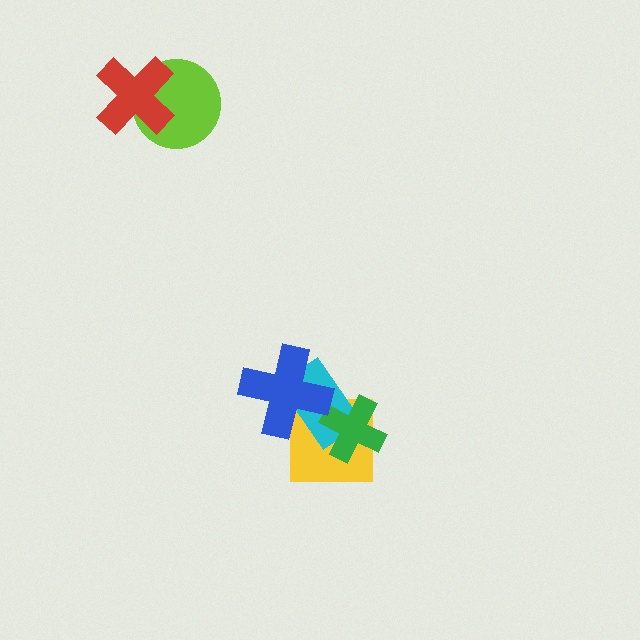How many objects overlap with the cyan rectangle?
3 objects overlap with the cyan rectangle.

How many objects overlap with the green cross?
2 objects overlap with the green cross.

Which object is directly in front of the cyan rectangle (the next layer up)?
The green cross is directly in front of the cyan rectangle.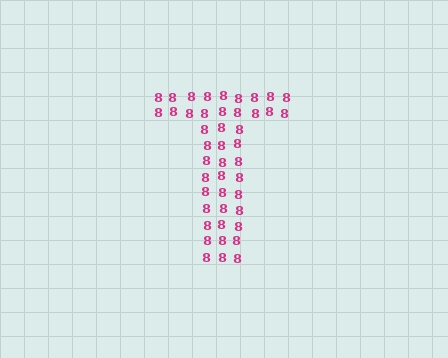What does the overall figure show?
The overall figure shows the letter T.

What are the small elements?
The small elements are digit 8's.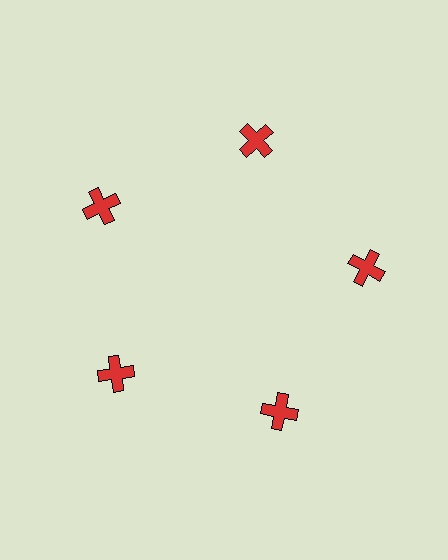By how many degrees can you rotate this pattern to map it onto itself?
The pattern maps onto itself every 72 degrees of rotation.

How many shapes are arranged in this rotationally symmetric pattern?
There are 5 shapes, arranged in 5 groups of 1.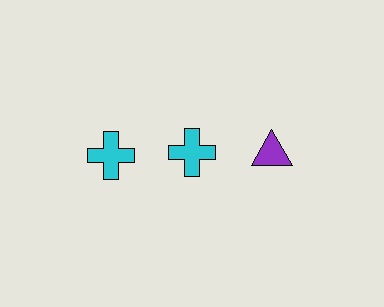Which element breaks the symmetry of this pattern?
The purple triangle in the top row, center column breaks the symmetry. All other shapes are cyan crosses.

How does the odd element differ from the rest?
It differs in both color (purple instead of cyan) and shape (triangle instead of cross).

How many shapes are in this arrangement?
There are 3 shapes arranged in a grid pattern.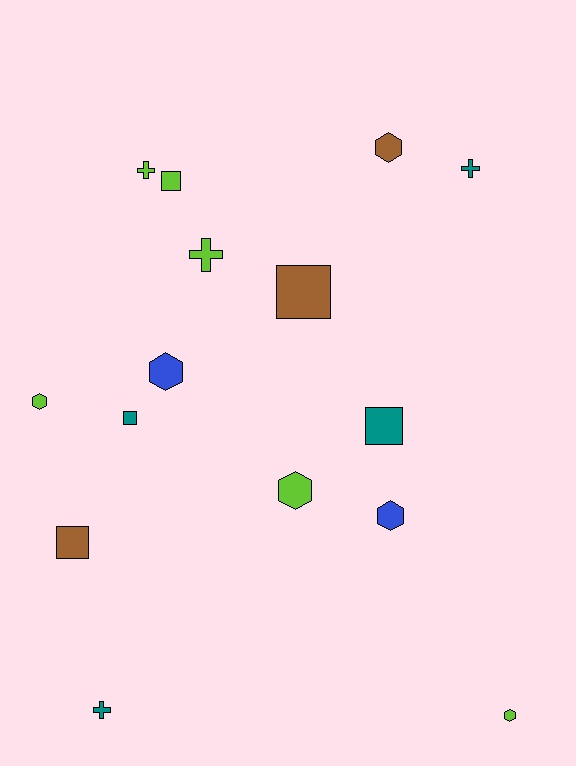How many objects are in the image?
There are 15 objects.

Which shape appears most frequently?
Hexagon, with 6 objects.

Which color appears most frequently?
Lime, with 6 objects.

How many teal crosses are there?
There are 2 teal crosses.